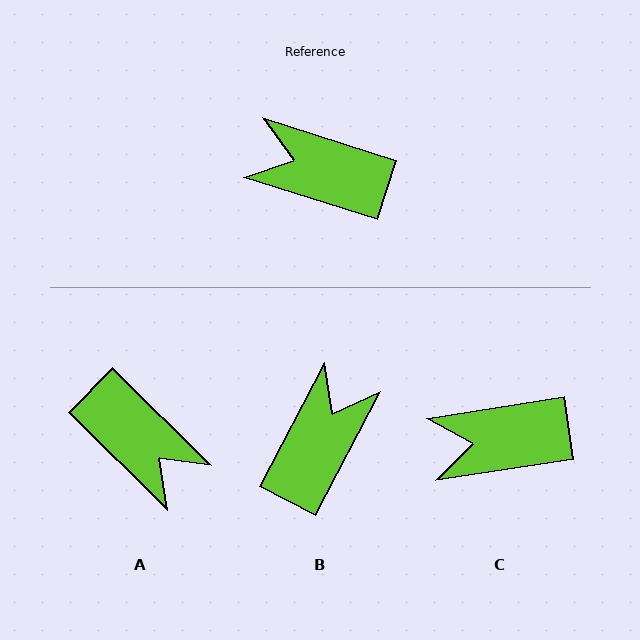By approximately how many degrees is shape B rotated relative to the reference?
Approximately 100 degrees clockwise.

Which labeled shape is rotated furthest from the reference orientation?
A, about 153 degrees away.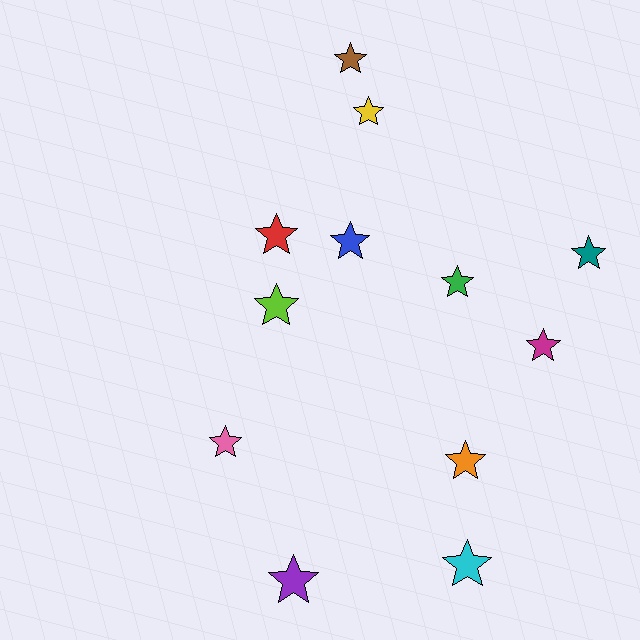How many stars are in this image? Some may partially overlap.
There are 12 stars.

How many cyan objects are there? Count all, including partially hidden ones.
There is 1 cyan object.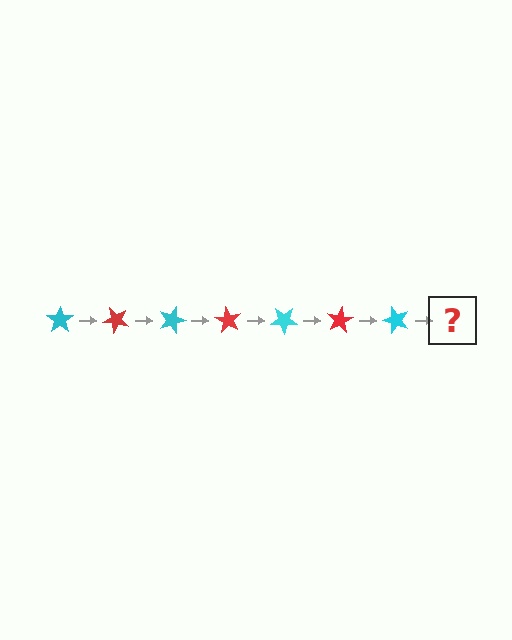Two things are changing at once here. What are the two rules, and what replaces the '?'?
The two rules are that it rotates 45 degrees each step and the color cycles through cyan and red. The '?' should be a red star, rotated 315 degrees from the start.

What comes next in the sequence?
The next element should be a red star, rotated 315 degrees from the start.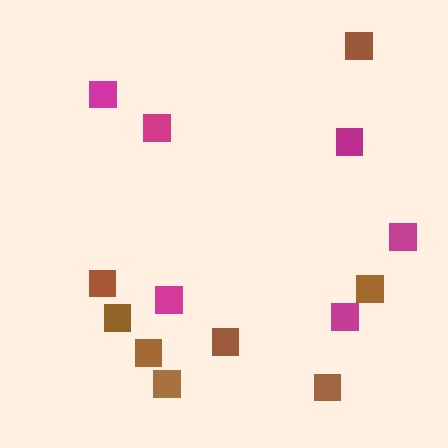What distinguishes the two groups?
There are 2 groups: one group of brown squares (8) and one group of magenta squares (6).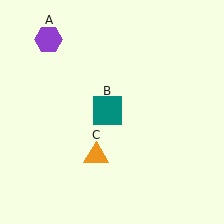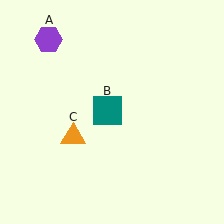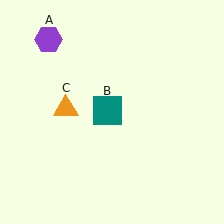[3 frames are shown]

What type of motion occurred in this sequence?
The orange triangle (object C) rotated clockwise around the center of the scene.